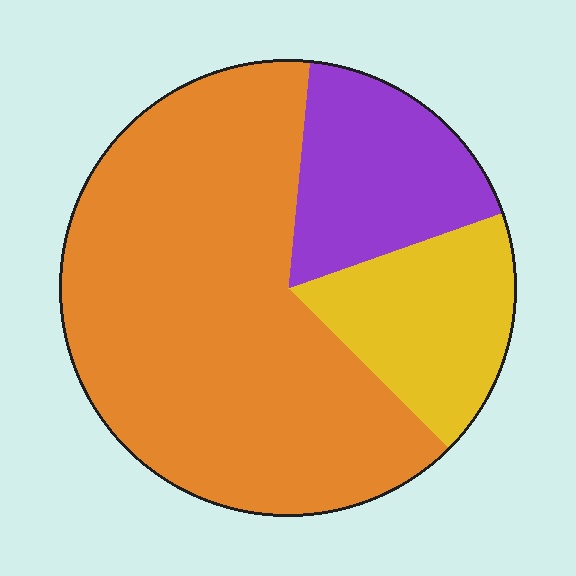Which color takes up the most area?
Orange, at roughly 65%.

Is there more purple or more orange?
Orange.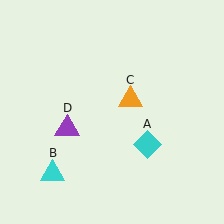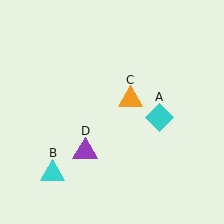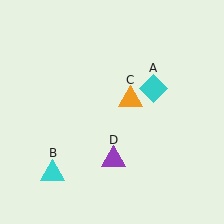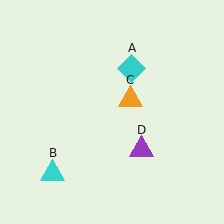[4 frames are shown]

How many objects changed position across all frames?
2 objects changed position: cyan diamond (object A), purple triangle (object D).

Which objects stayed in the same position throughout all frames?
Cyan triangle (object B) and orange triangle (object C) remained stationary.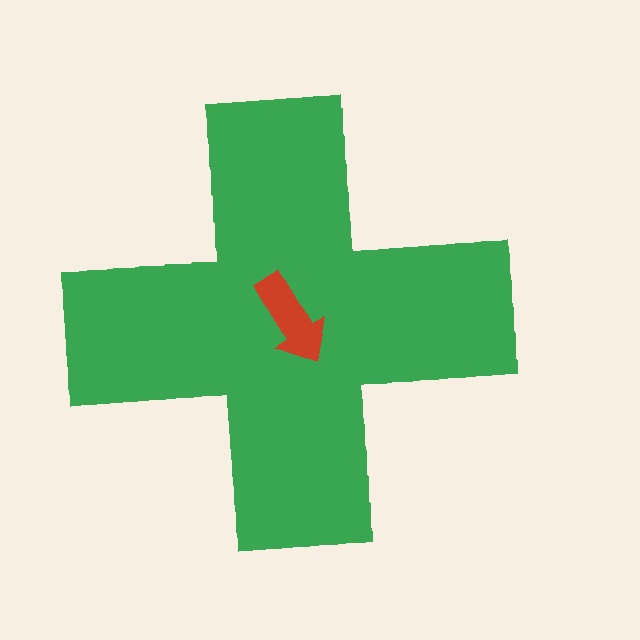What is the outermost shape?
The green cross.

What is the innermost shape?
The red arrow.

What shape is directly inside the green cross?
The red arrow.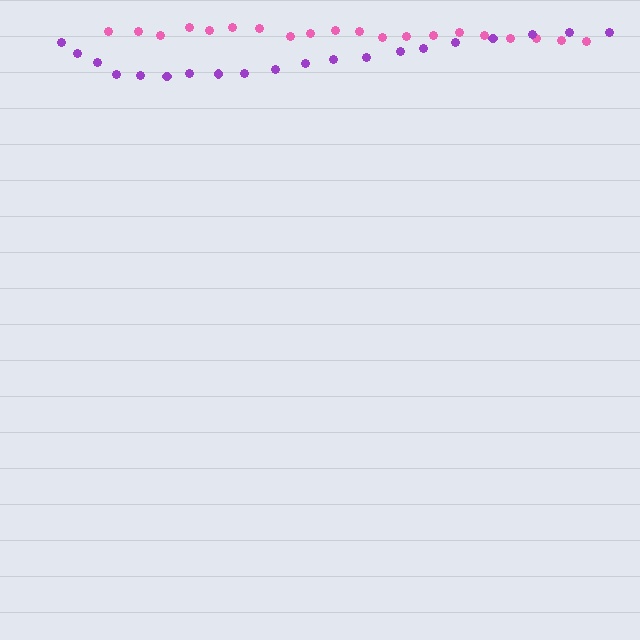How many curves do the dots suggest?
There are 2 distinct paths.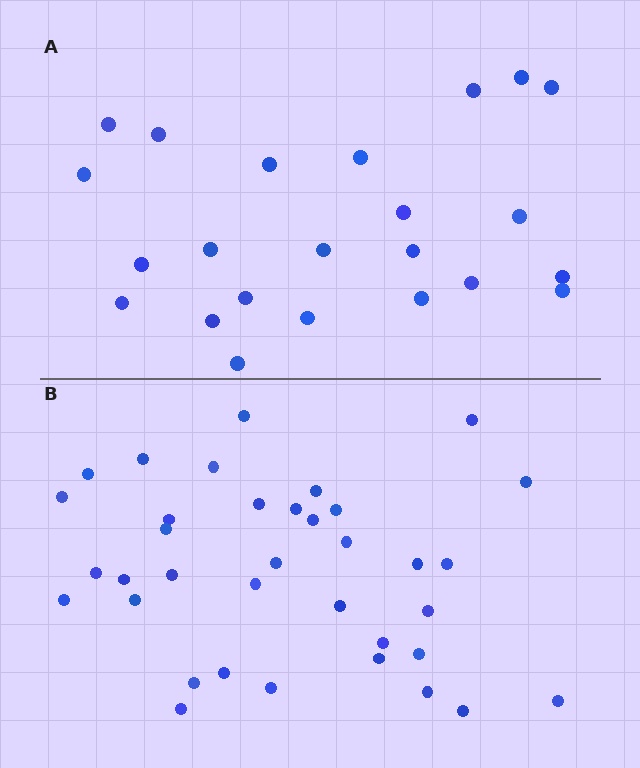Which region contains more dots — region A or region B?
Region B (the bottom region) has more dots.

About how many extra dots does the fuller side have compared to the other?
Region B has approximately 15 more dots than region A.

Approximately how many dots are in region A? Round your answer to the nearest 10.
About 20 dots. (The exact count is 23, which rounds to 20.)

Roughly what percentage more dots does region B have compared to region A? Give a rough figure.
About 55% more.